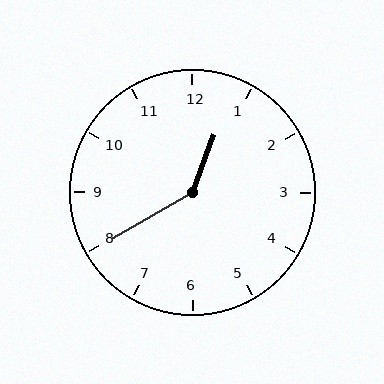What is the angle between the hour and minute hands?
Approximately 140 degrees.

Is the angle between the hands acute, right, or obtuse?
It is obtuse.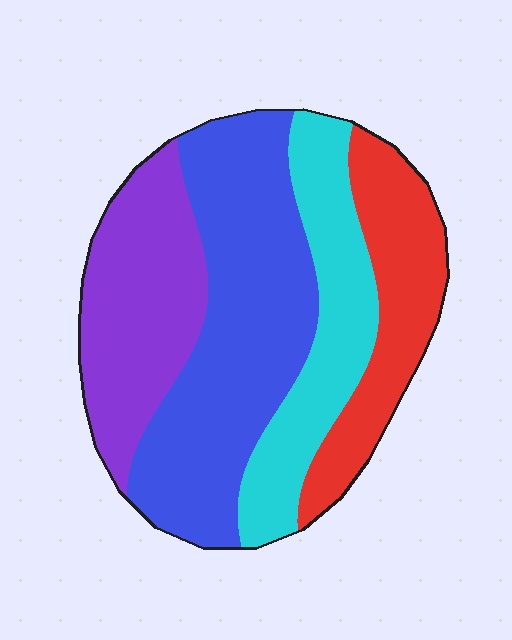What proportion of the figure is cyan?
Cyan takes up less than a quarter of the figure.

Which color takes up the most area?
Blue, at roughly 40%.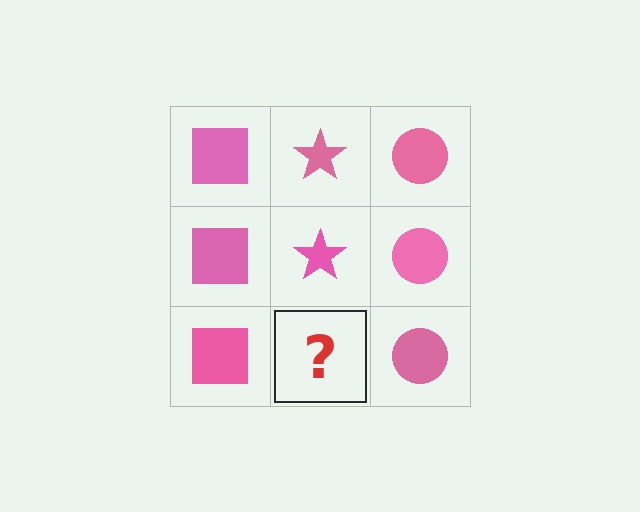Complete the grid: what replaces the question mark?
The question mark should be replaced with a pink star.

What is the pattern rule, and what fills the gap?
The rule is that each column has a consistent shape. The gap should be filled with a pink star.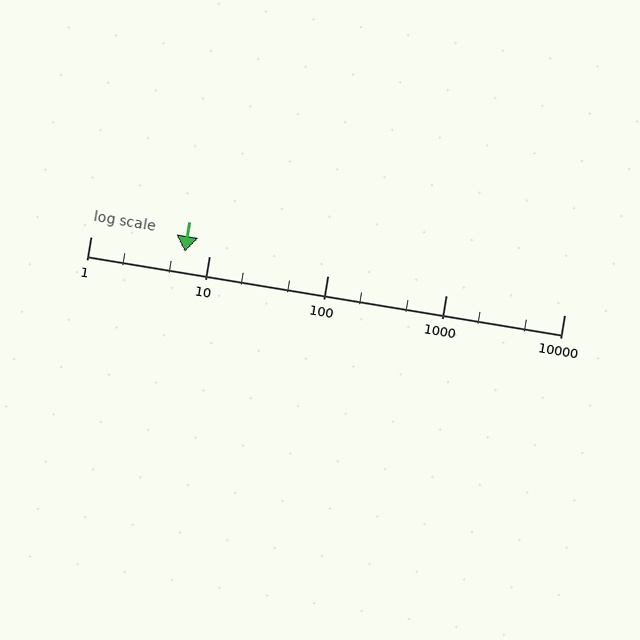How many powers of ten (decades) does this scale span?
The scale spans 4 decades, from 1 to 10000.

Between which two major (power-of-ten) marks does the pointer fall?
The pointer is between 1 and 10.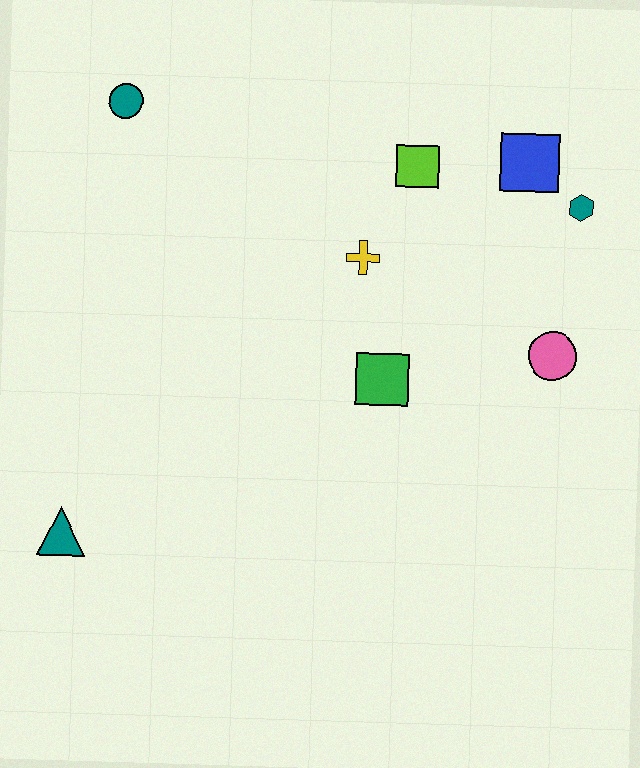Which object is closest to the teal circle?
The yellow cross is closest to the teal circle.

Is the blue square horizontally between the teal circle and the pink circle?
Yes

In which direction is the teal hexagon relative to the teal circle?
The teal hexagon is to the right of the teal circle.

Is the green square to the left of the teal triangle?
No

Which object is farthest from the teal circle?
The pink circle is farthest from the teal circle.